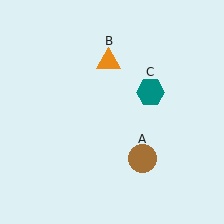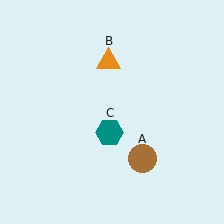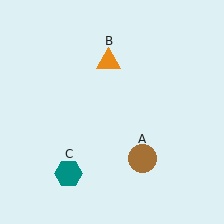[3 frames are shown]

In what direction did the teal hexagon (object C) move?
The teal hexagon (object C) moved down and to the left.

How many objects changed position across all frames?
1 object changed position: teal hexagon (object C).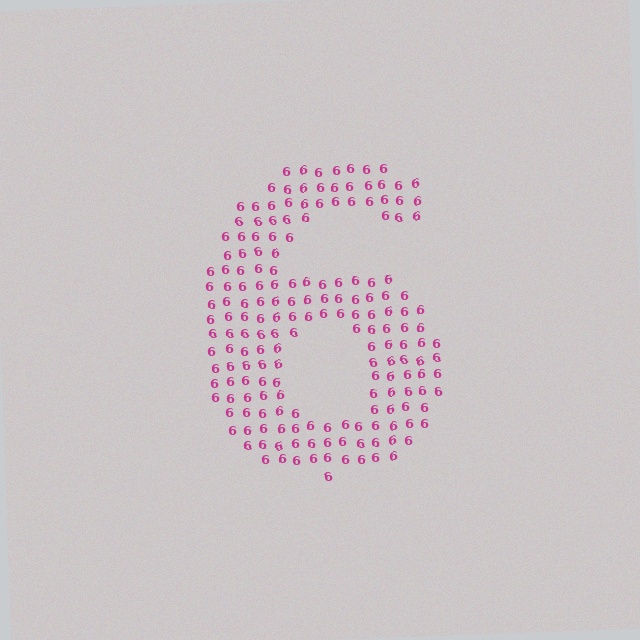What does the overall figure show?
The overall figure shows the digit 6.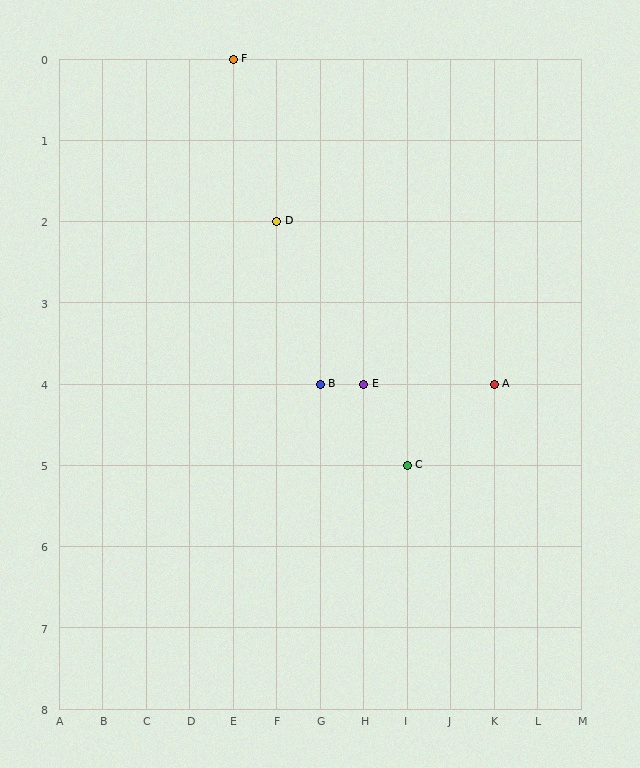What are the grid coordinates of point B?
Point B is at grid coordinates (G, 4).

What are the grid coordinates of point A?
Point A is at grid coordinates (K, 4).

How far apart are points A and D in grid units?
Points A and D are 5 columns and 2 rows apart (about 5.4 grid units diagonally).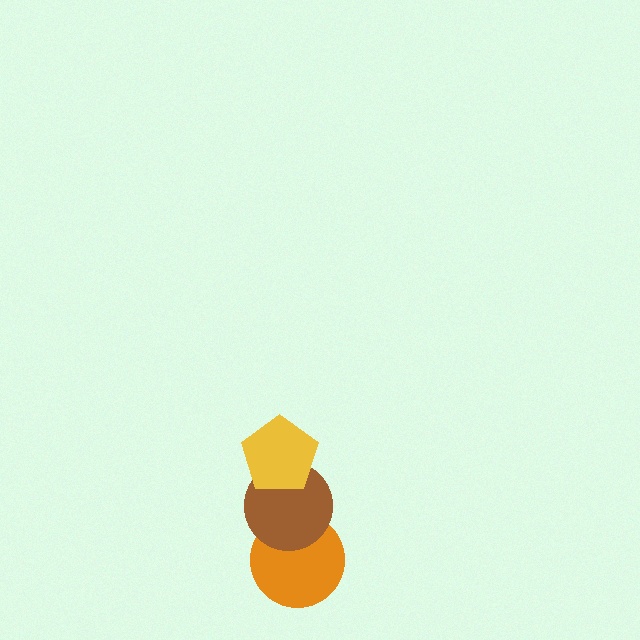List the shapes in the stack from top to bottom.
From top to bottom: the yellow pentagon, the brown circle, the orange circle.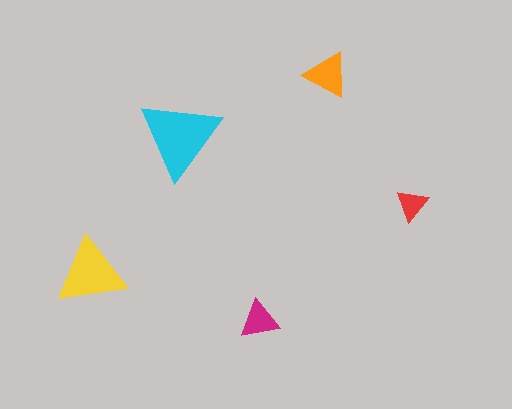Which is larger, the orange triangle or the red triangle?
The orange one.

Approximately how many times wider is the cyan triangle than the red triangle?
About 2.5 times wider.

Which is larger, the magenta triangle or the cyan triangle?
The cyan one.